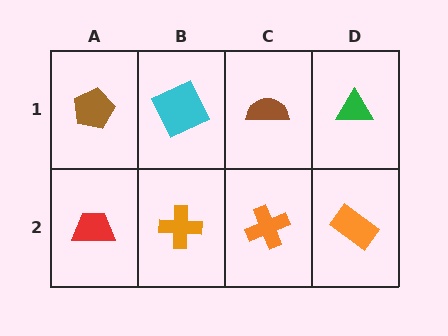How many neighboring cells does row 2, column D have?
2.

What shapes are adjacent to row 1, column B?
An orange cross (row 2, column B), a brown pentagon (row 1, column A), a brown semicircle (row 1, column C).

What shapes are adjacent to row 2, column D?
A green triangle (row 1, column D), an orange cross (row 2, column C).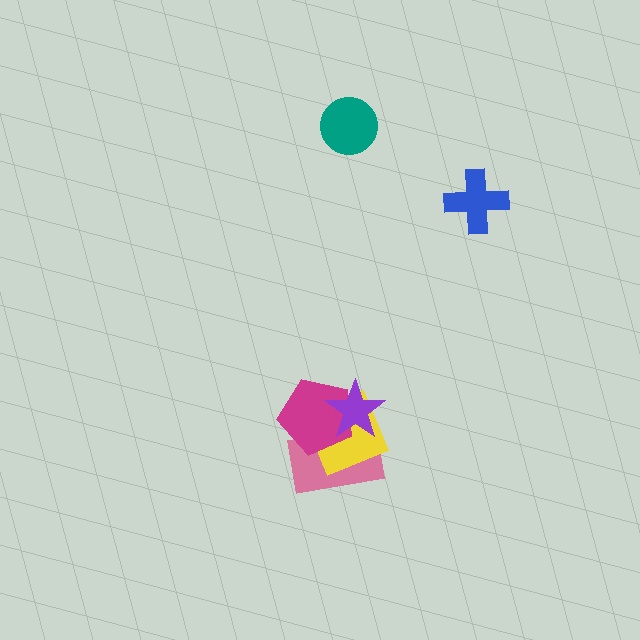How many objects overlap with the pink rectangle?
3 objects overlap with the pink rectangle.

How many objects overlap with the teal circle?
0 objects overlap with the teal circle.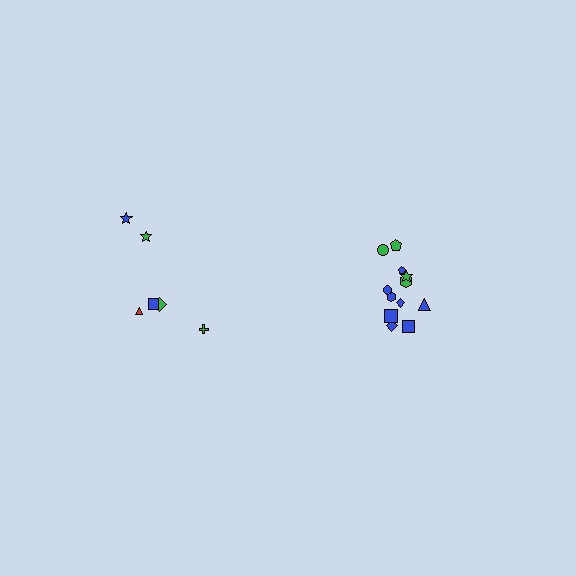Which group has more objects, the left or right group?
The right group.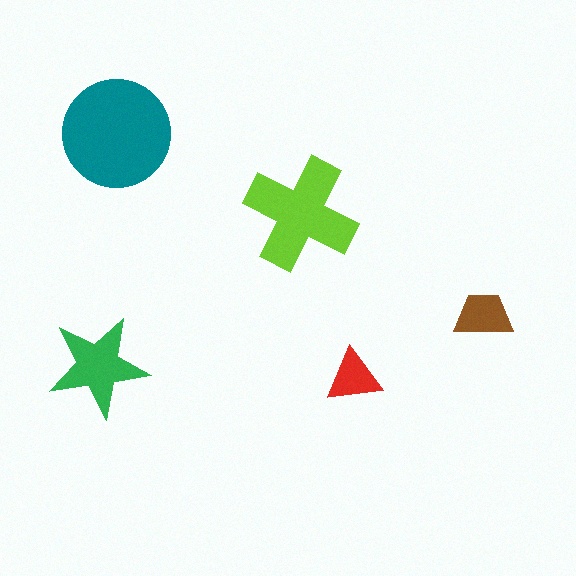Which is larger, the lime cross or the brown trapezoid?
The lime cross.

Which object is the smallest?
The red triangle.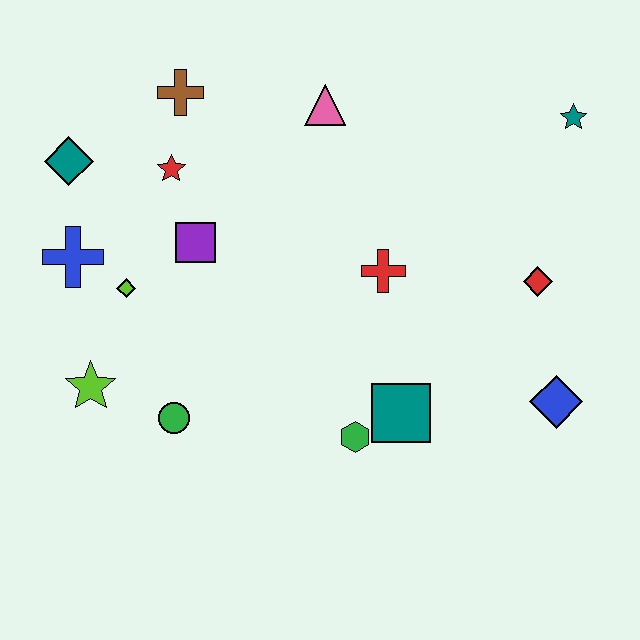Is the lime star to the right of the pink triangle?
No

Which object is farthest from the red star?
The blue diamond is farthest from the red star.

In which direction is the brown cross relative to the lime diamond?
The brown cross is above the lime diamond.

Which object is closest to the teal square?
The green hexagon is closest to the teal square.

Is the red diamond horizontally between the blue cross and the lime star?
No